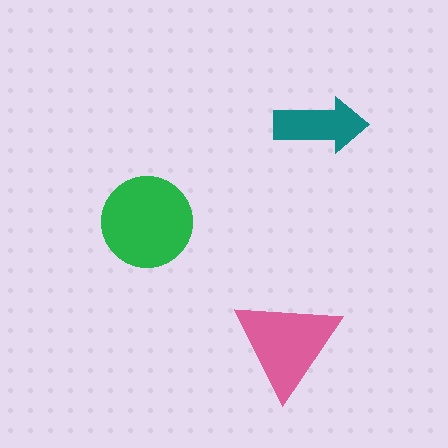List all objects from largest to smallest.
The green circle, the pink triangle, the teal arrow.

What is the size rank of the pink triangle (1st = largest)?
2nd.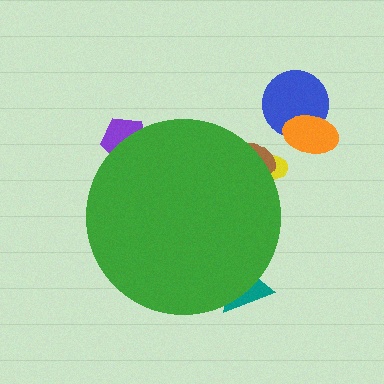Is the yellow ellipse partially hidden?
Yes, the yellow ellipse is partially hidden behind the green circle.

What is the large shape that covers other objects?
A green circle.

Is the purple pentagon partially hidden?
Yes, the purple pentagon is partially hidden behind the green circle.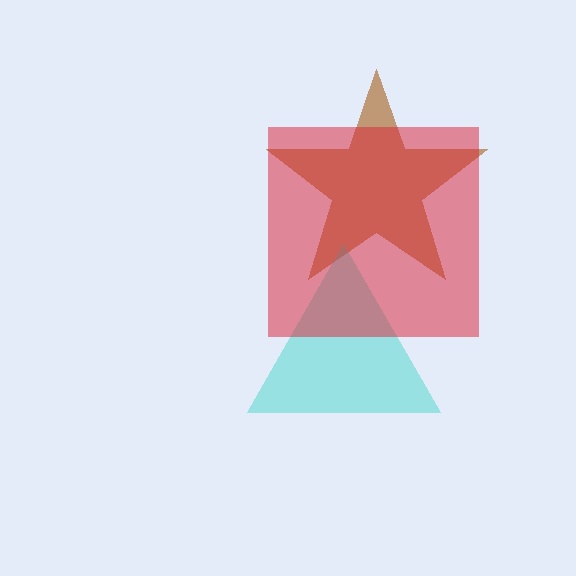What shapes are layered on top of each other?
The layered shapes are: a brown star, a cyan triangle, a red square.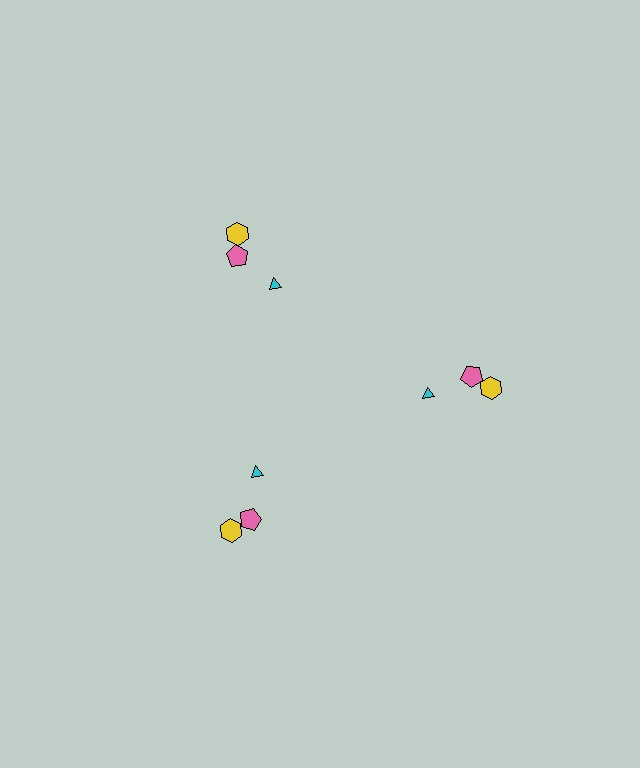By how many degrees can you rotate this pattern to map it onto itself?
The pattern maps onto itself every 120 degrees of rotation.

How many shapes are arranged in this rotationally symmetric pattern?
There are 9 shapes, arranged in 3 groups of 3.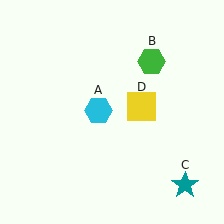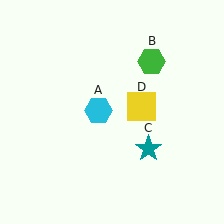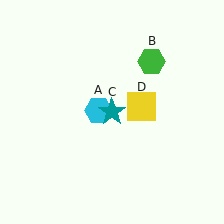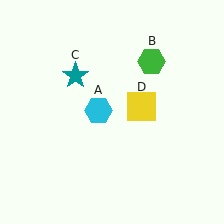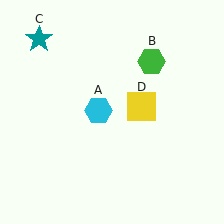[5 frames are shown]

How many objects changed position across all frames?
1 object changed position: teal star (object C).